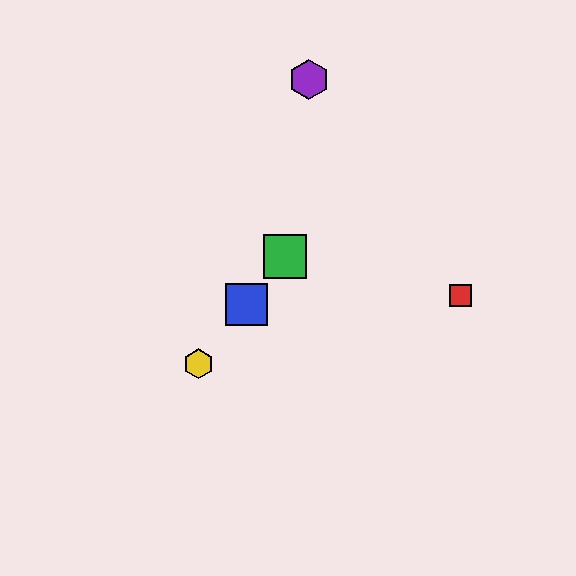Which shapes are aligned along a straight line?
The blue square, the green square, the yellow hexagon are aligned along a straight line.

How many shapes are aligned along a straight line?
3 shapes (the blue square, the green square, the yellow hexagon) are aligned along a straight line.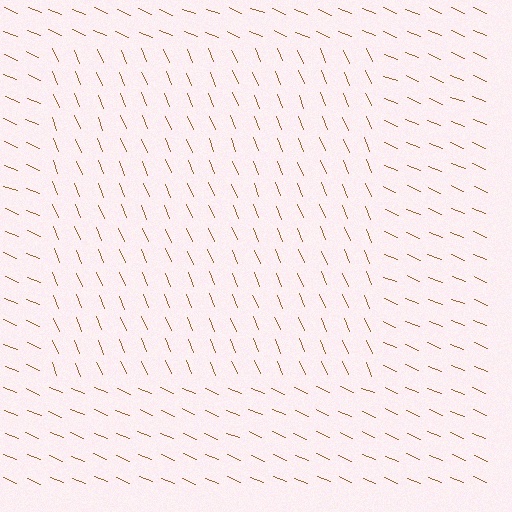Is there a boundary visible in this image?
Yes, there is a texture boundary formed by a change in line orientation.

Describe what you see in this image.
The image is filled with small brown line segments. A rectangle region in the image has lines oriented differently from the surrounding lines, creating a visible texture boundary.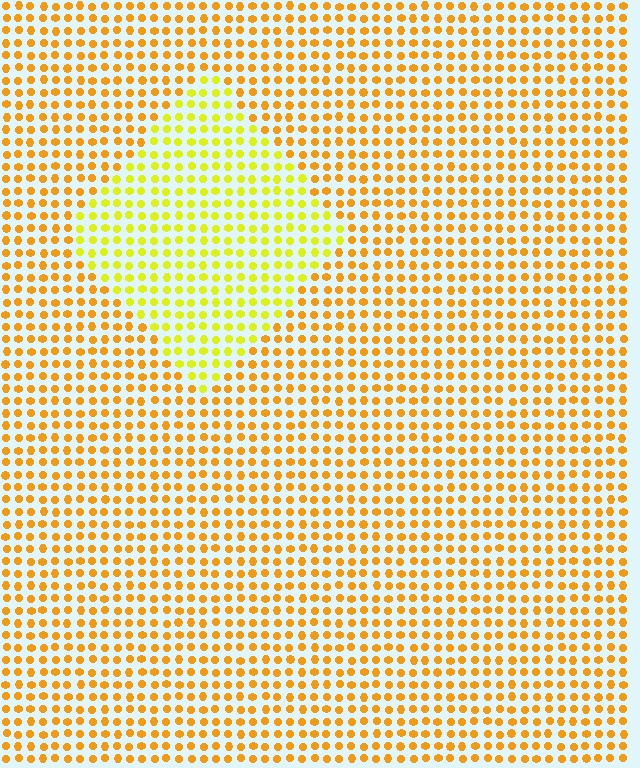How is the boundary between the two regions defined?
The boundary is defined purely by a slight shift in hue (about 29 degrees). Spacing, size, and orientation are identical on both sides.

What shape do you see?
I see a diamond.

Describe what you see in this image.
The image is filled with small orange elements in a uniform arrangement. A diamond-shaped region is visible where the elements are tinted to a slightly different hue, forming a subtle color boundary.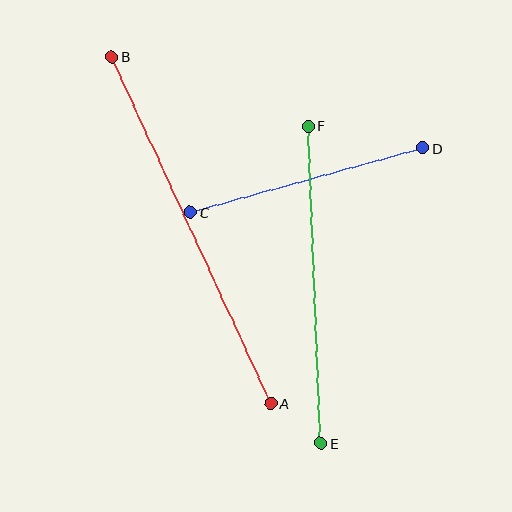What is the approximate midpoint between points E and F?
The midpoint is at approximately (315, 285) pixels.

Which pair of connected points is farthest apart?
Points A and B are farthest apart.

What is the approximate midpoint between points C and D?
The midpoint is at approximately (307, 180) pixels.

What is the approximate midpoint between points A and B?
The midpoint is at approximately (191, 230) pixels.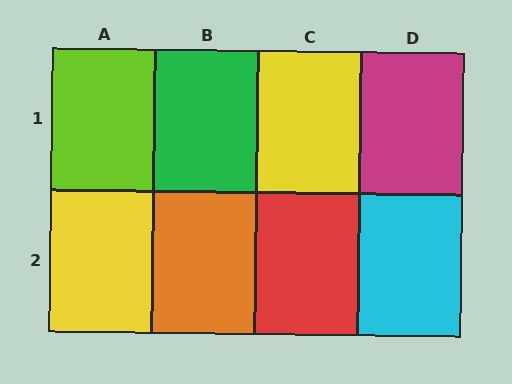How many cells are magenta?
1 cell is magenta.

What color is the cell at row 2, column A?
Yellow.